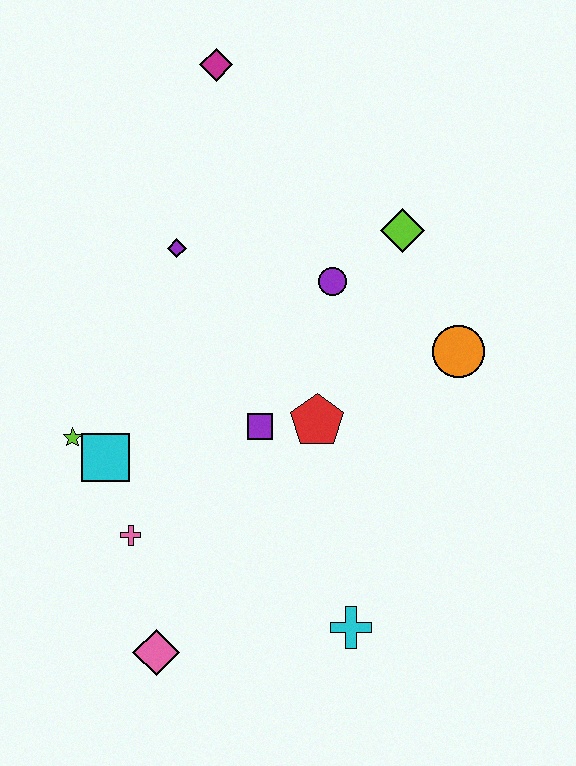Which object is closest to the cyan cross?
The pink diamond is closest to the cyan cross.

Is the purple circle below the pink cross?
No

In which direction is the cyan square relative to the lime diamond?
The cyan square is to the left of the lime diamond.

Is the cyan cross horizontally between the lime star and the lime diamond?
Yes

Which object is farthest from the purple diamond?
The cyan cross is farthest from the purple diamond.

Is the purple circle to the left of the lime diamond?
Yes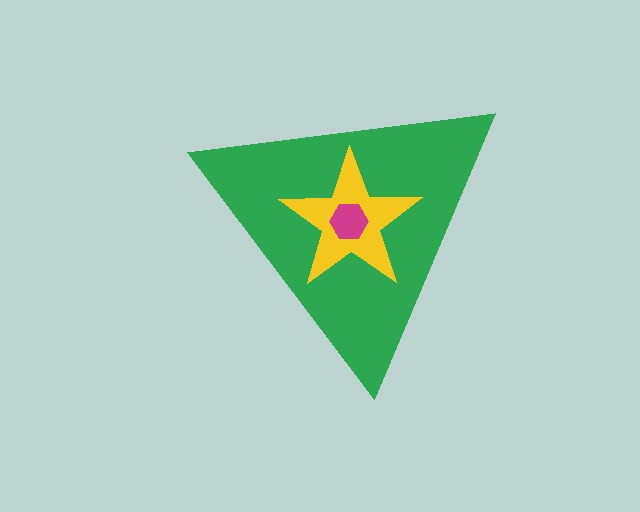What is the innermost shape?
The magenta hexagon.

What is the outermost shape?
The green triangle.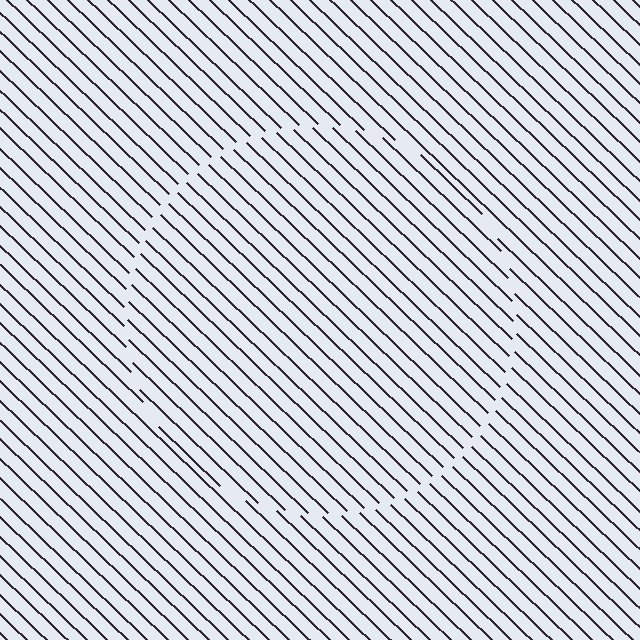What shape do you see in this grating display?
An illusory circle. The interior of the shape contains the same grating, shifted by half a period — the contour is defined by the phase discontinuity where line-ends from the inner and outer gratings abut.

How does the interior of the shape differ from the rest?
The interior of the shape contains the same grating, shifted by half a period — the contour is defined by the phase discontinuity where line-ends from the inner and outer gratings abut.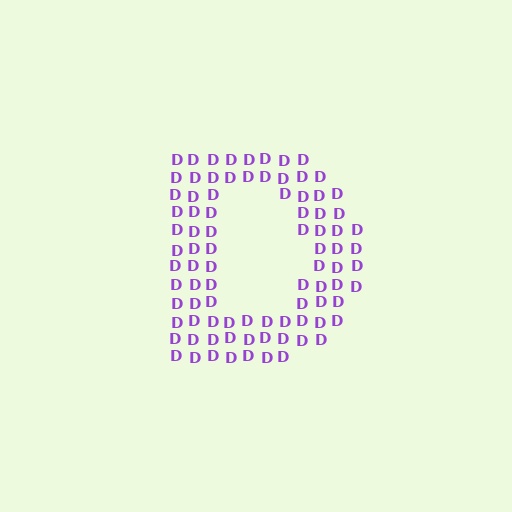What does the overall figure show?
The overall figure shows the letter D.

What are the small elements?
The small elements are letter D's.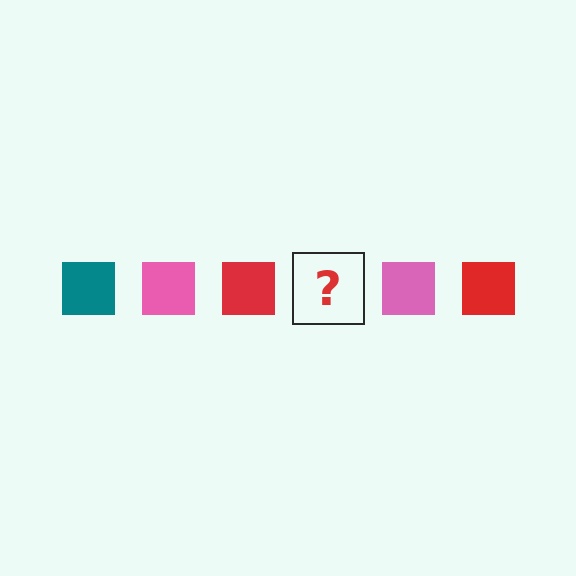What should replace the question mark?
The question mark should be replaced with a teal square.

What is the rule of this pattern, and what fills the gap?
The rule is that the pattern cycles through teal, pink, red squares. The gap should be filled with a teal square.